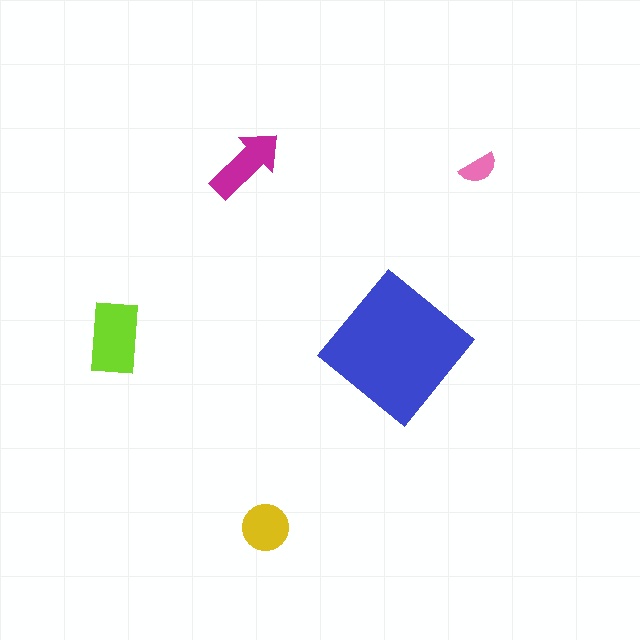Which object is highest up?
The magenta arrow is topmost.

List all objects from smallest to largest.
The pink semicircle, the yellow circle, the magenta arrow, the lime rectangle, the blue diamond.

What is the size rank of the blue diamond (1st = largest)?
1st.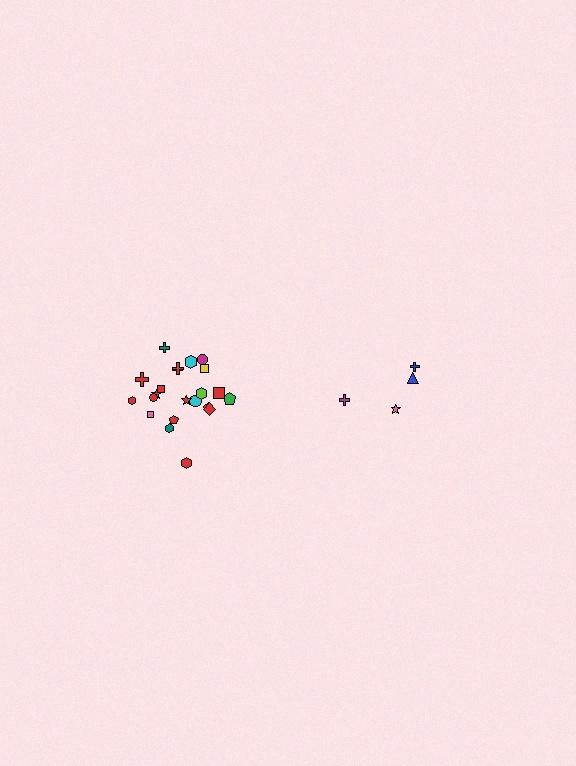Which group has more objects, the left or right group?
The left group.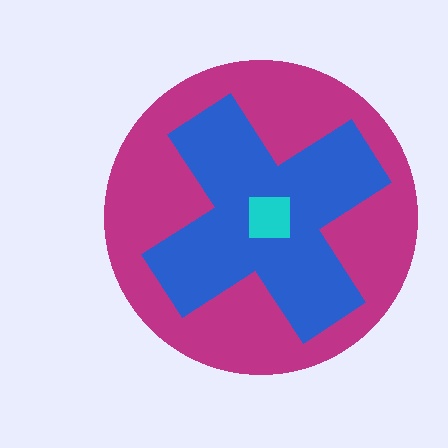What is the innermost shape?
The cyan square.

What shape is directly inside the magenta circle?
The blue cross.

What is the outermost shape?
The magenta circle.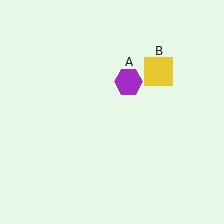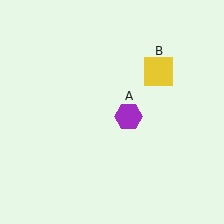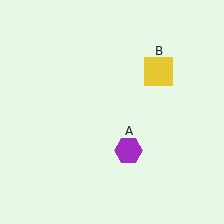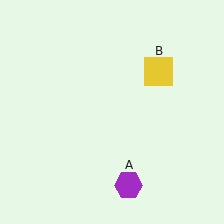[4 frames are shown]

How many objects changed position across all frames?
1 object changed position: purple hexagon (object A).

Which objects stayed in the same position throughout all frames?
Yellow square (object B) remained stationary.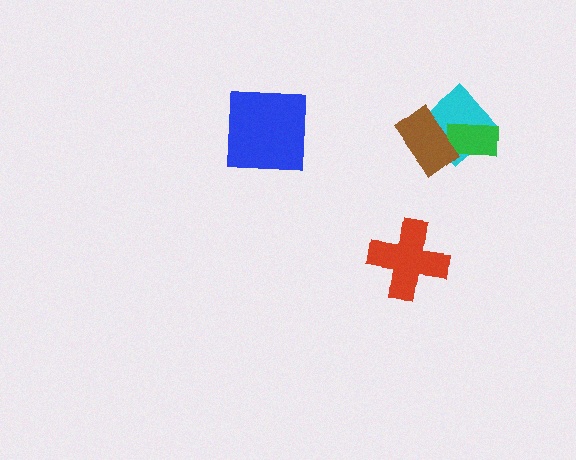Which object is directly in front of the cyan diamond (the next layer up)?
The green rectangle is directly in front of the cyan diamond.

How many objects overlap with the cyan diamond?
2 objects overlap with the cyan diamond.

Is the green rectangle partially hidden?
Yes, it is partially covered by another shape.